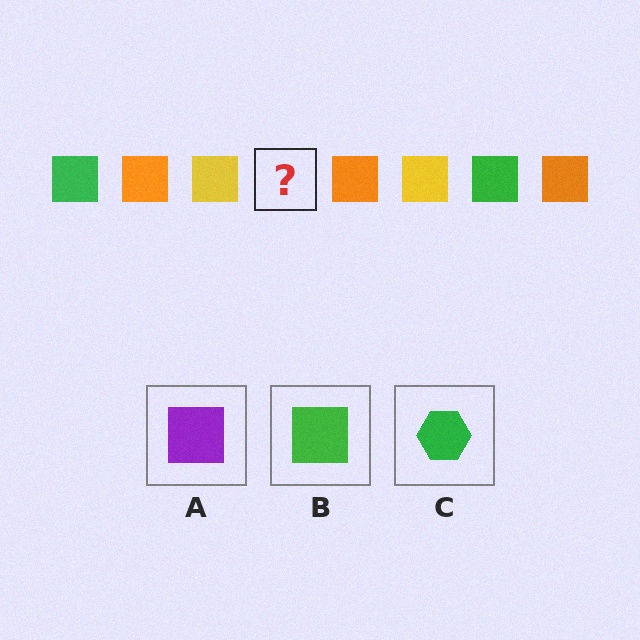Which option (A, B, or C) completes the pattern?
B.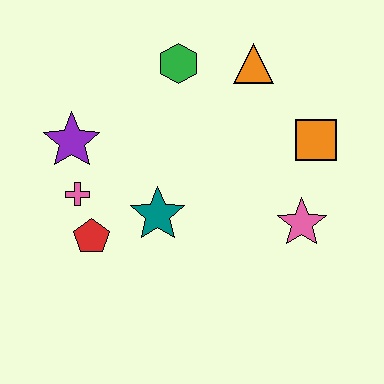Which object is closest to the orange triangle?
The green hexagon is closest to the orange triangle.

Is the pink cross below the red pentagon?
No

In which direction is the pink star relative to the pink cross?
The pink star is to the right of the pink cross.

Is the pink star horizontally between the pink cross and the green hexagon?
No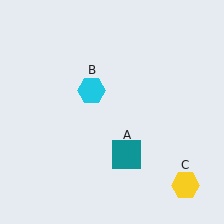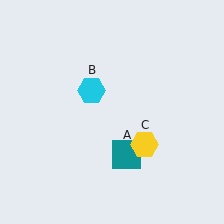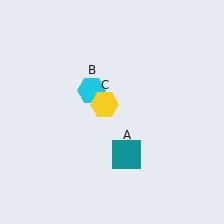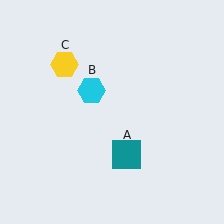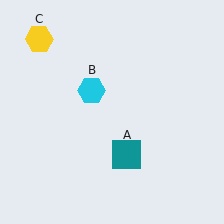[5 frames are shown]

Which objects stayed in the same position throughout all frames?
Teal square (object A) and cyan hexagon (object B) remained stationary.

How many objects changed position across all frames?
1 object changed position: yellow hexagon (object C).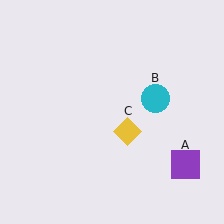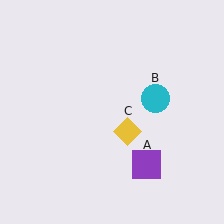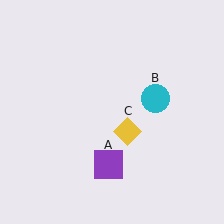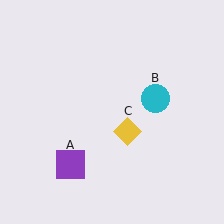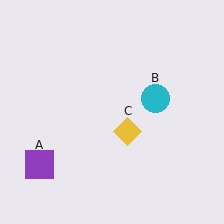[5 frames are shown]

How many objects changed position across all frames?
1 object changed position: purple square (object A).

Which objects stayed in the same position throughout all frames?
Cyan circle (object B) and yellow diamond (object C) remained stationary.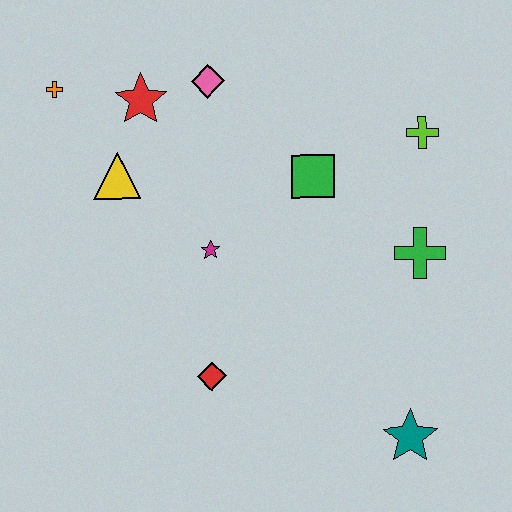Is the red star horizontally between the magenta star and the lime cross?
No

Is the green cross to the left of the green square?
No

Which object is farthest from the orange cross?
The teal star is farthest from the orange cross.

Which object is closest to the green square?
The lime cross is closest to the green square.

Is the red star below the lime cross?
No